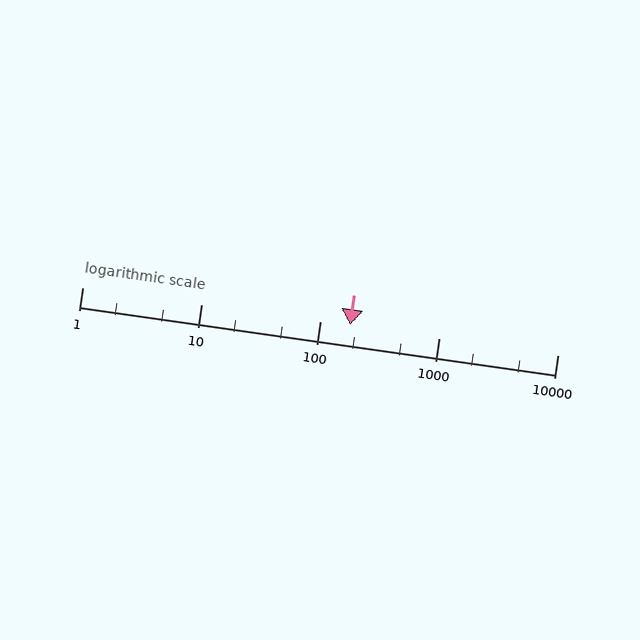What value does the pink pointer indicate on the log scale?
The pointer indicates approximately 180.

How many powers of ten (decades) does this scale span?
The scale spans 4 decades, from 1 to 10000.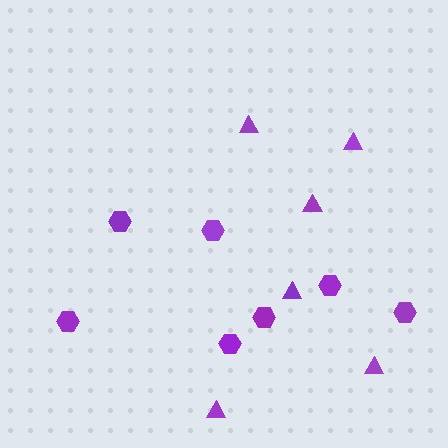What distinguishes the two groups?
There are 2 groups: one group of hexagons (7) and one group of triangles (6).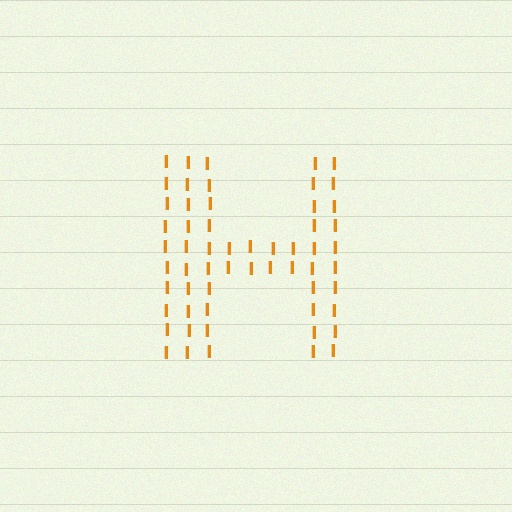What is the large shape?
The large shape is the letter H.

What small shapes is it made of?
It is made of small letter I's.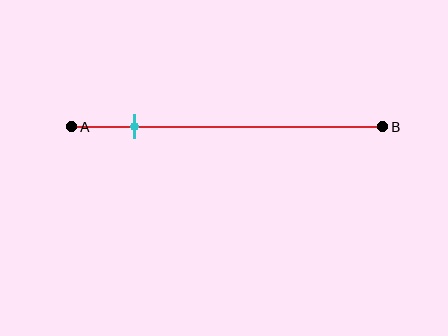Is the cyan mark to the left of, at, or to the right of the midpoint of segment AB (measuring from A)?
The cyan mark is to the left of the midpoint of segment AB.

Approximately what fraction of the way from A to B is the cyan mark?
The cyan mark is approximately 20% of the way from A to B.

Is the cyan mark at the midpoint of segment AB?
No, the mark is at about 20% from A, not at the 50% midpoint.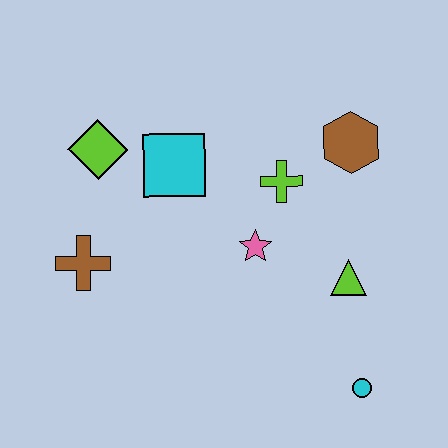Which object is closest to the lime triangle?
The pink star is closest to the lime triangle.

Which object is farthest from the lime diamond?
The cyan circle is farthest from the lime diamond.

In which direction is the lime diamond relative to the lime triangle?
The lime diamond is to the left of the lime triangle.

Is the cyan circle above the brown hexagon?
No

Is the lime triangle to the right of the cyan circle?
No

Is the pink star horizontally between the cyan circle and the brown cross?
Yes